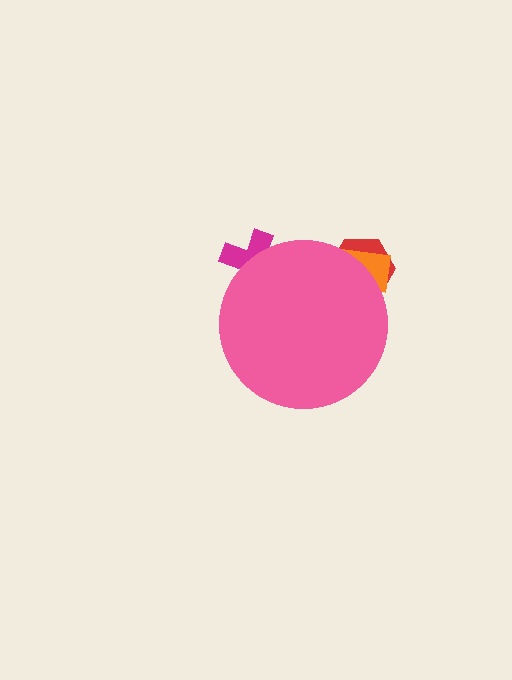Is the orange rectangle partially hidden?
Yes, the orange rectangle is partially hidden behind the pink circle.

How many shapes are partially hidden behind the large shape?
3 shapes are partially hidden.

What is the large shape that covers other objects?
A pink circle.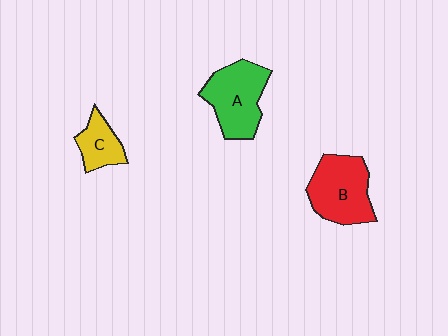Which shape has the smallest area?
Shape C (yellow).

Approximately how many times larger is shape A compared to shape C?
Approximately 1.9 times.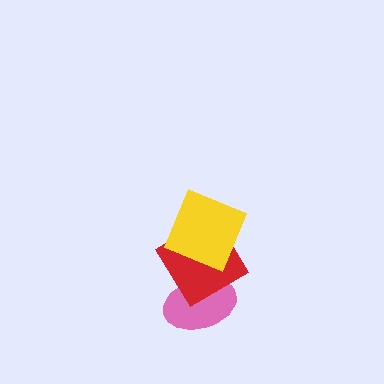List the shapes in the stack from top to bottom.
From top to bottom: the yellow square, the red diamond, the pink ellipse.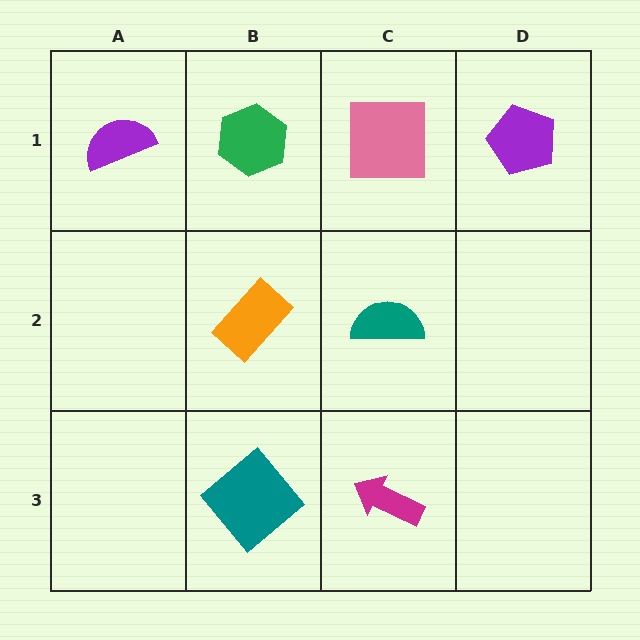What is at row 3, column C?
A magenta arrow.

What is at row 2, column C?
A teal semicircle.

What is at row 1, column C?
A pink square.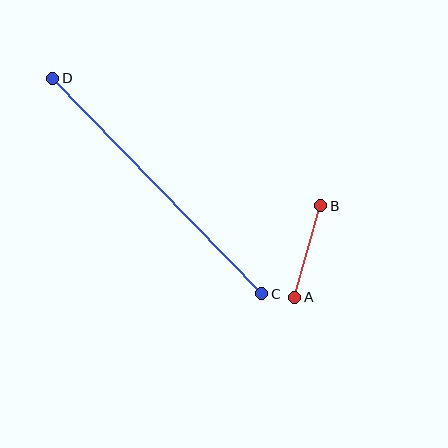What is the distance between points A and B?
The distance is approximately 95 pixels.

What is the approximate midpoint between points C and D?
The midpoint is at approximately (157, 186) pixels.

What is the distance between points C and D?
The distance is approximately 300 pixels.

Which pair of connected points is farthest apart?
Points C and D are farthest apart.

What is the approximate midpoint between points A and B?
The midpoint is at approximately (308, 252) pixels.